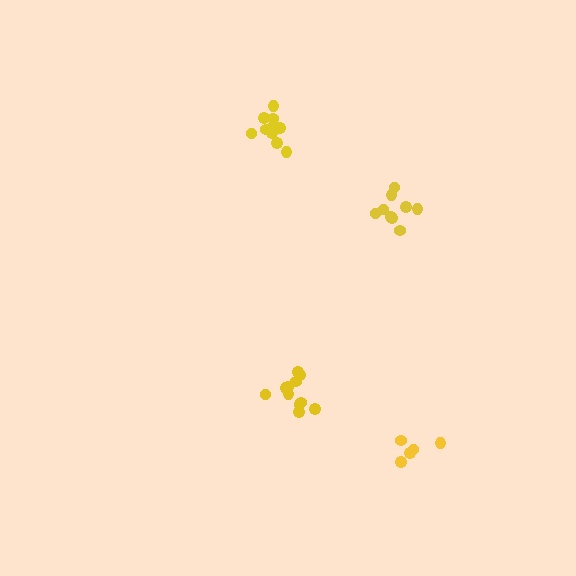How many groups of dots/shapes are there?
There are 4 groups.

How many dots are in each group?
Group 1: 9 dots, Group 2: 10 dots, Group 3: 11 dots, Group 4: 5 dots (35 total).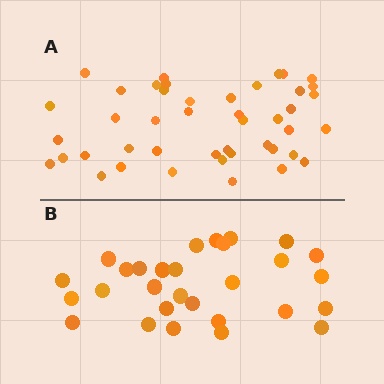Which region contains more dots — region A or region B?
Region A (the top region) has more dots.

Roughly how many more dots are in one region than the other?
Region A has approximately 15 more dots than region B.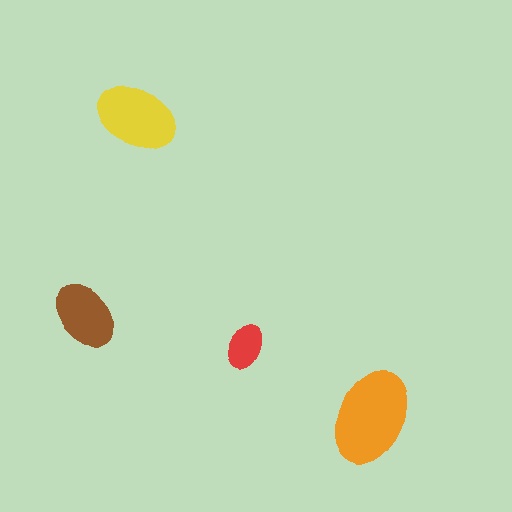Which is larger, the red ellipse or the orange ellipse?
The orange one.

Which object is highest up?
The yellow ellipse is topmost.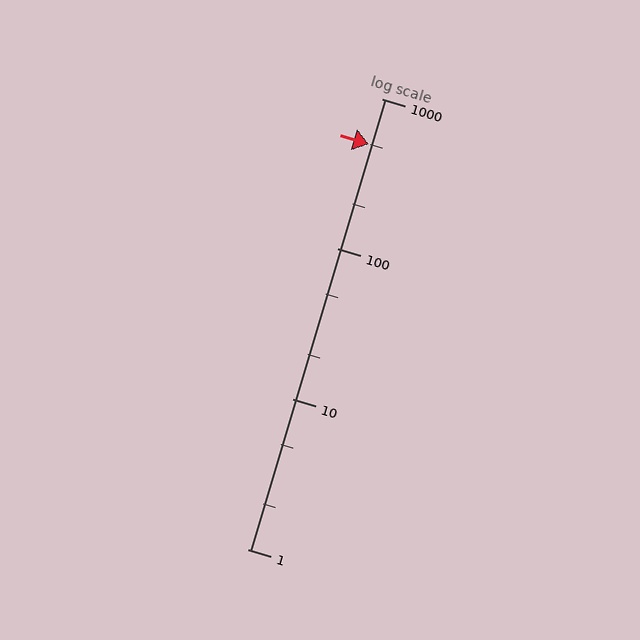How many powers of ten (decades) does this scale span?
The scale spans 3 decades, from 1 to 1000.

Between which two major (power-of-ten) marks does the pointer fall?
The pointer is between 100 and 1000.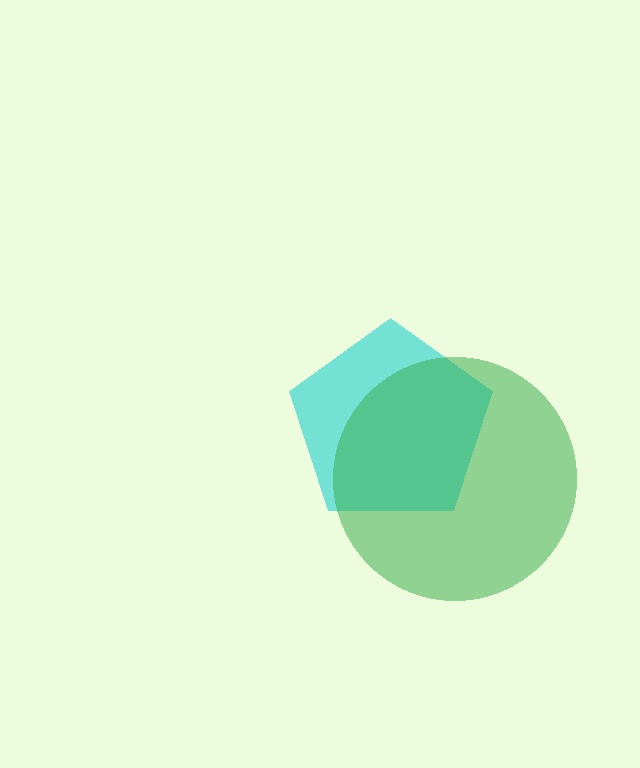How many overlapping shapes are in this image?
There are 2 overlapping shapes in the image.